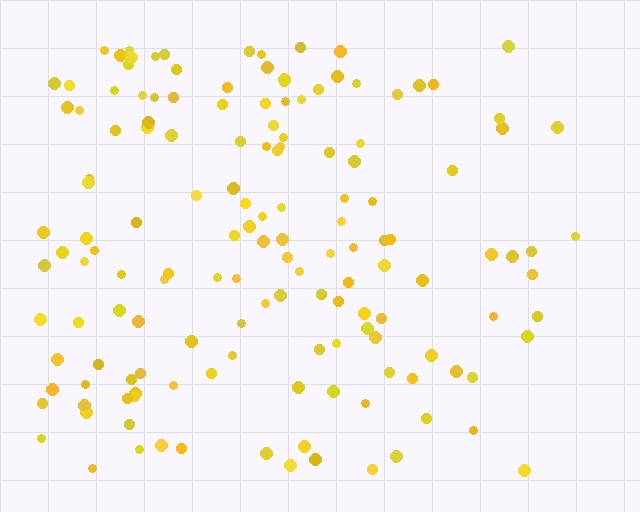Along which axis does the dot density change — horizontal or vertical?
Horizontal.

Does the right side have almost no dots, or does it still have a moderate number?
Still a moderate number, just noticeably fewer than the left.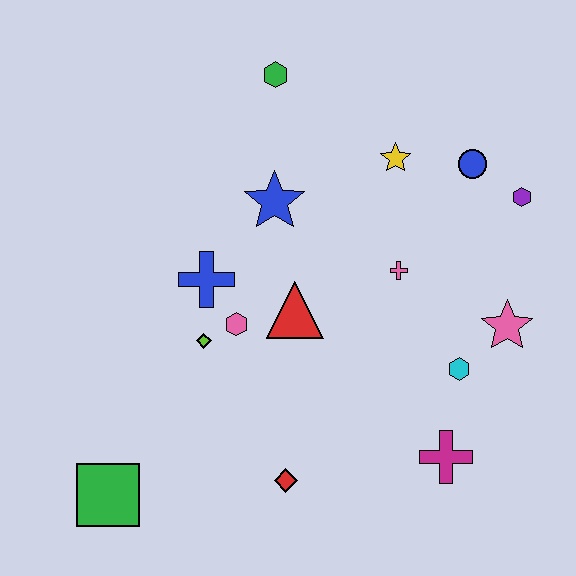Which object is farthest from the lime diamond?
The purple hexagon is farthest from the lime diamond.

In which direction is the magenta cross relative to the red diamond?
The magenta cross is to the right of the red diamond.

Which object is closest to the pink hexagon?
The lime diamond is closest to the pink hexagon.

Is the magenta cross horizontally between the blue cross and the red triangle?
No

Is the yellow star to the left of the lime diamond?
No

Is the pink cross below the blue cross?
No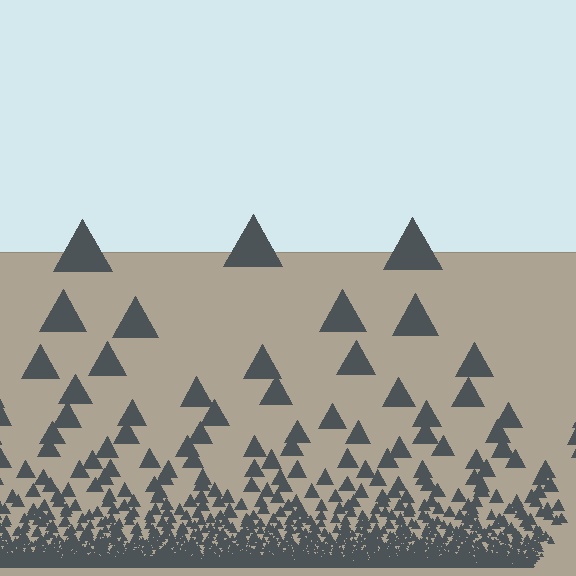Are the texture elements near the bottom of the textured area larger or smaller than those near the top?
Smaller. The gradient is inverted — elements near the bottom are smaller and denser.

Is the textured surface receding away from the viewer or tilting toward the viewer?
The surface appears to tilt toward the viewer. Texture elements get larger and sparser toward the top.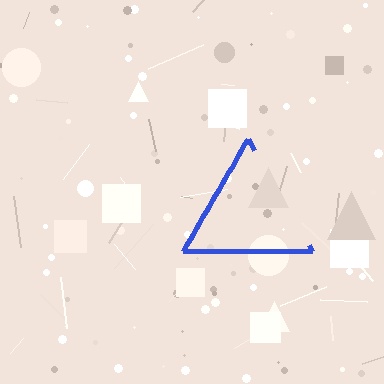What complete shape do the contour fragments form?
The contour fragments form a triangle.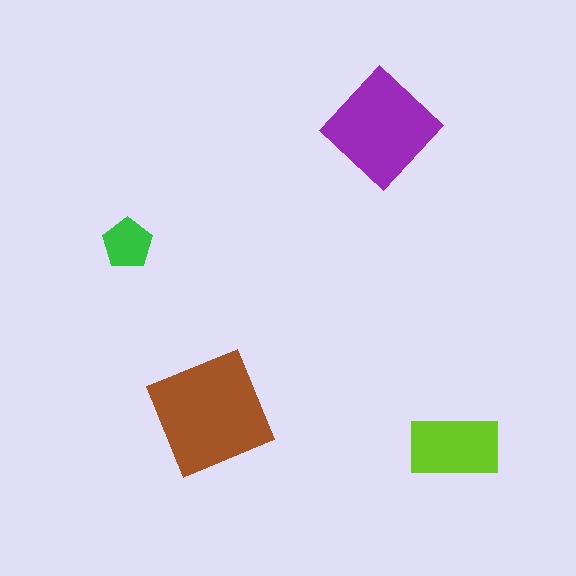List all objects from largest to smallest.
The brown square, the purple diamond, the lime rectangle, the green pentagon.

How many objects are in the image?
There are 4 objects in the image.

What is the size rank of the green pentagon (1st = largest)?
4th.